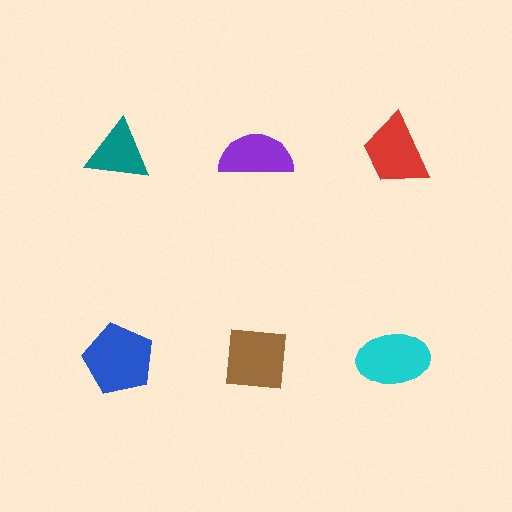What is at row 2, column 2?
A brown square.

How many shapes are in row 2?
3 shapes.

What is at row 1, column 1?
A teal triangle.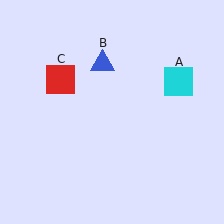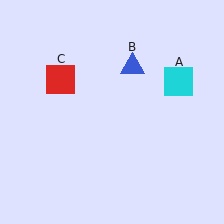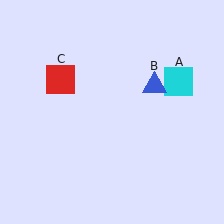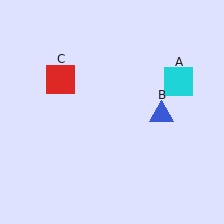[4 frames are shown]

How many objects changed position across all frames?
1 object changed position: blue triangle (object B).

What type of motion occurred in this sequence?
The blue triangle (object B) rotated clockwise around the center of the scene.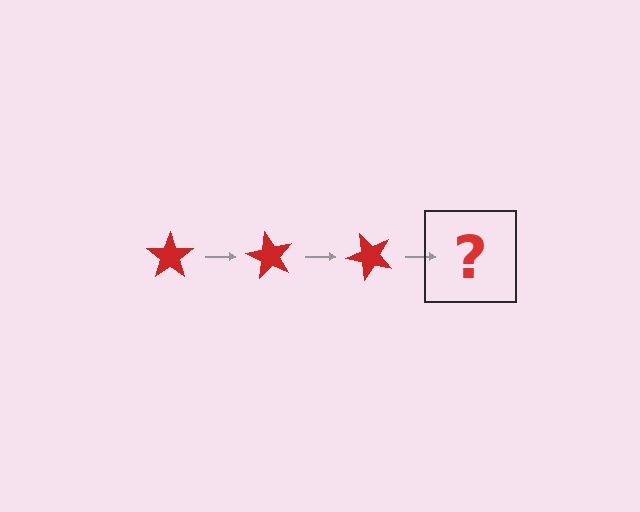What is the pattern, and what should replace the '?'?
The pattern is that the star rotates 60 degrees each step. The '?' should be a red star rotated 180 degrees.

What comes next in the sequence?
The next element should be a red star rotated 180 degrees.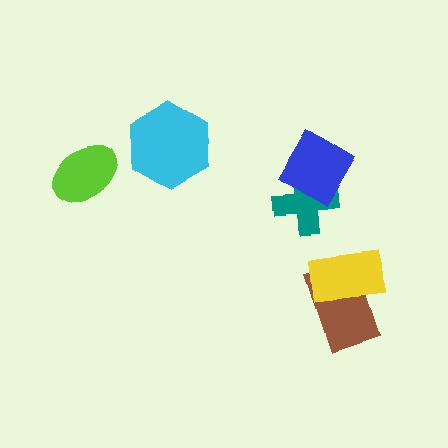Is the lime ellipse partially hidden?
No, no other shape covers it.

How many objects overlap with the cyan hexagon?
0 objects overlap with the cyan hexagon.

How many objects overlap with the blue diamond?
1 object overlaps with the blue diamond.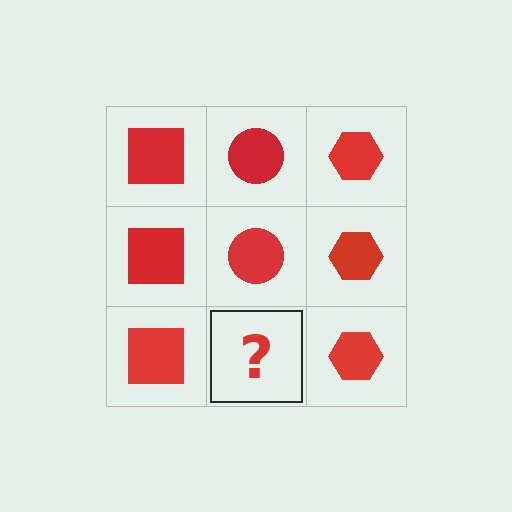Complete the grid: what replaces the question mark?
The question mark should be replaced with a red circle.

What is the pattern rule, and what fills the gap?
The rule is that each column has a consistent shape. The gap should be filled with a red circle.